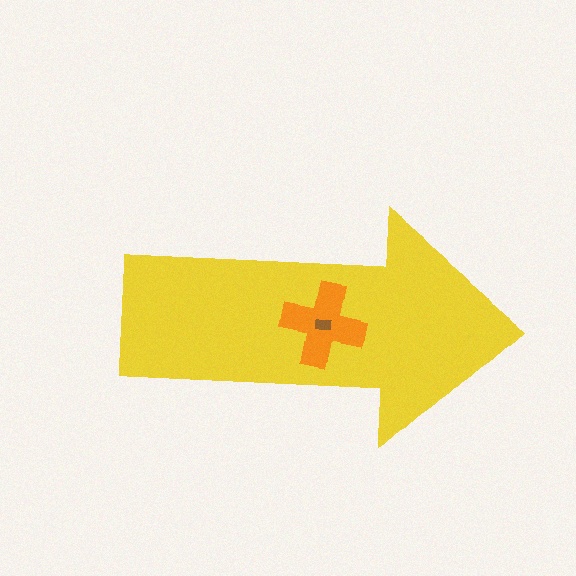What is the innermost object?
The brown rectangle.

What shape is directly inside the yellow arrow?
The orange cross.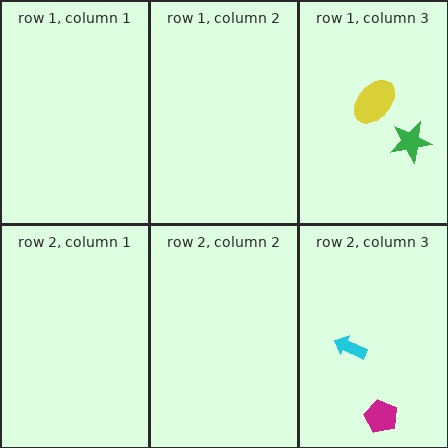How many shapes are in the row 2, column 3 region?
2.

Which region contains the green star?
The row 1, column 3 region.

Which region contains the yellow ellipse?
The row 1, column 3 region.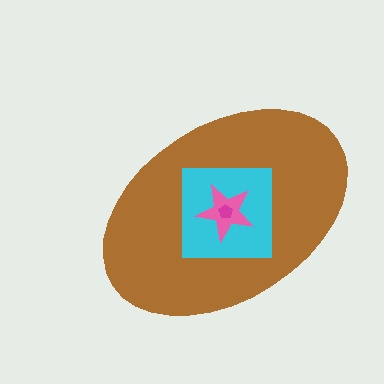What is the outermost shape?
The brown ellipse.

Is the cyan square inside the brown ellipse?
Yes.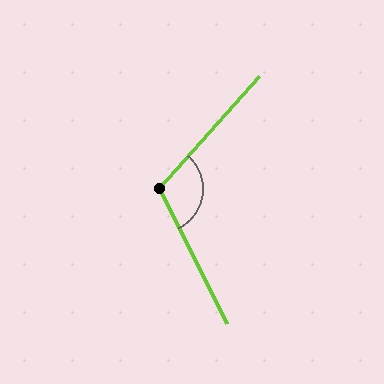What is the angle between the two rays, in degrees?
Approximately 112 degrees.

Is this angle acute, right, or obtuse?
It is obtuse.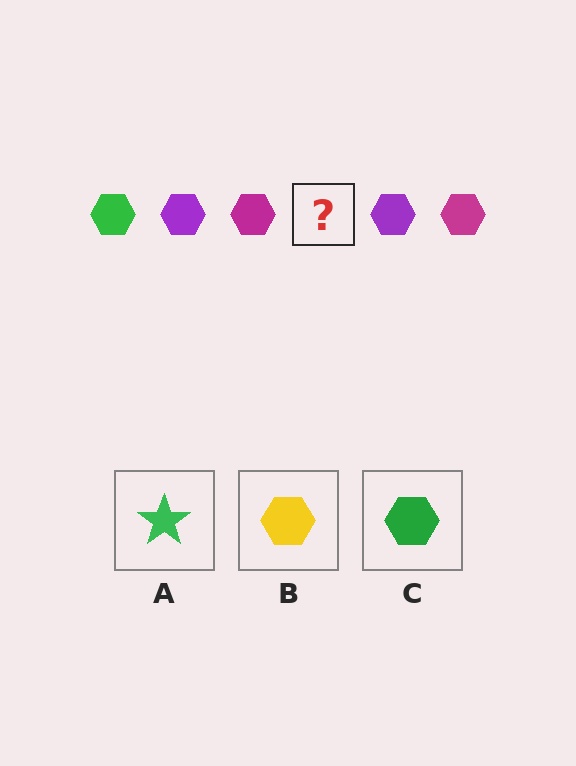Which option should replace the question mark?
Option C.